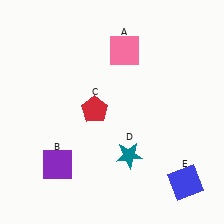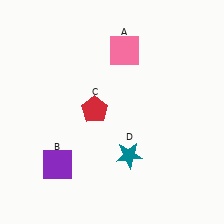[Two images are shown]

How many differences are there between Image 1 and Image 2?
There is 1 difference between the two images.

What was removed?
The blue square (E) was removed in Image 2.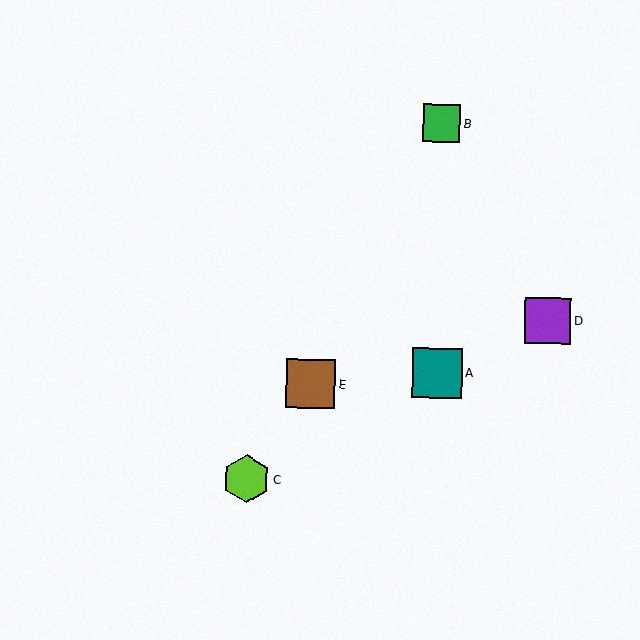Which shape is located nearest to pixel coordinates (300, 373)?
The brown square (labeled E) at (311, 384) is nearest to that location.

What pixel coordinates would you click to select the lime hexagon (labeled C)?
Click at (246, 479) to select the lime hexagon C.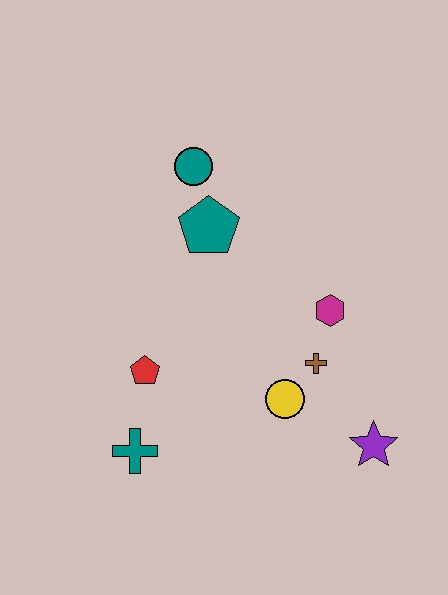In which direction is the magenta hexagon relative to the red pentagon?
The magenta hexagon is to the right of the red pentagon.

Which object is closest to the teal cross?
The red pentagon is closest to the teal cross.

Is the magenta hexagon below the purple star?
No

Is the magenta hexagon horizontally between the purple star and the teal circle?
Yes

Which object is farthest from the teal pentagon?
The purple star is farthest from the teal pentagon.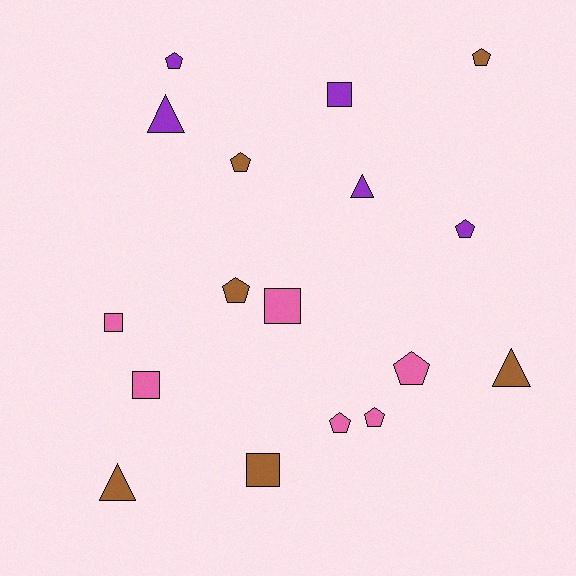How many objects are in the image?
There are 17 objects.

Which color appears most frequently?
Brown, with 6 objects.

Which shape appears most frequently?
Pentagon, with 8 objects.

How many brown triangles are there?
There are 2 brown triangles.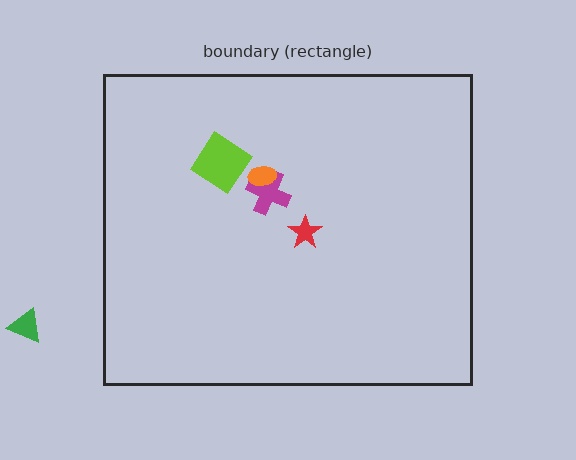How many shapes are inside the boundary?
4 inside, 1 outside.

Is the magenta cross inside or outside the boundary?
Inside.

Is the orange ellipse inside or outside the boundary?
Inside.